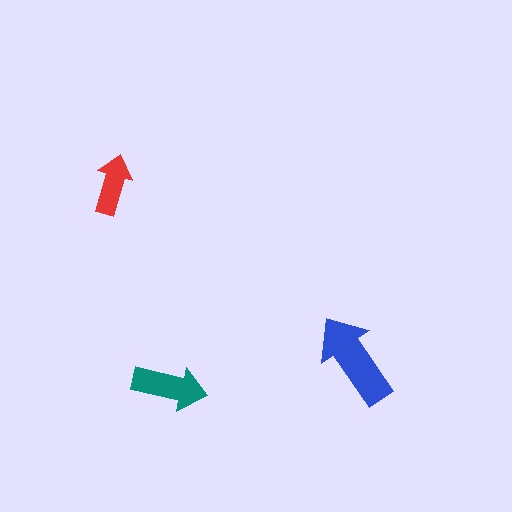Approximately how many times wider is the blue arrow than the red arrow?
About 1.5 times wider.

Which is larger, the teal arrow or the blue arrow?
The blue one.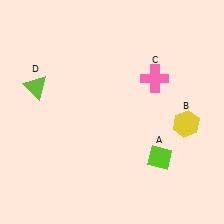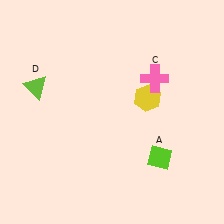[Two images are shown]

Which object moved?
The yellow hexagon (B) moved left.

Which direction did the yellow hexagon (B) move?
The yellow hexagon (B) moved left.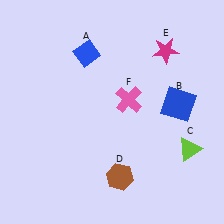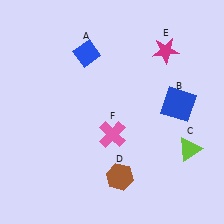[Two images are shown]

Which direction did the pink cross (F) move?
The pink cross (F) moved down.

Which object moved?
The pink cross (F) moved down.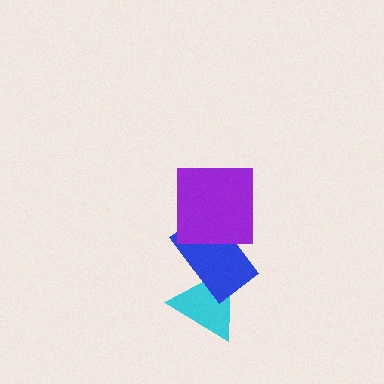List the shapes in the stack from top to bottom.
From top to bottom: the purple square, the blue rectangle, the cyan triangle.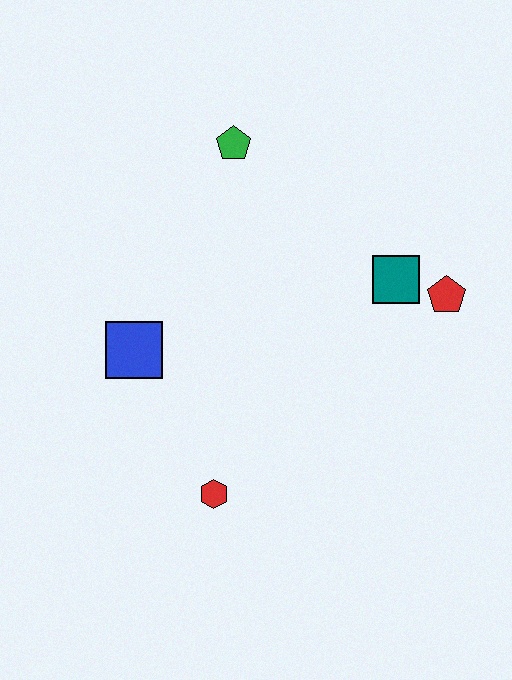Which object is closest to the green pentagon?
The teal square is closest to the green pentagon.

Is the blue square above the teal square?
No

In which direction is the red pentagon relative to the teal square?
The red pentagon is to the right of the teal square.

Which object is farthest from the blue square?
The red pentagon is farthest from the blue square.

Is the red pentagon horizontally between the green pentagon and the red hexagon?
No